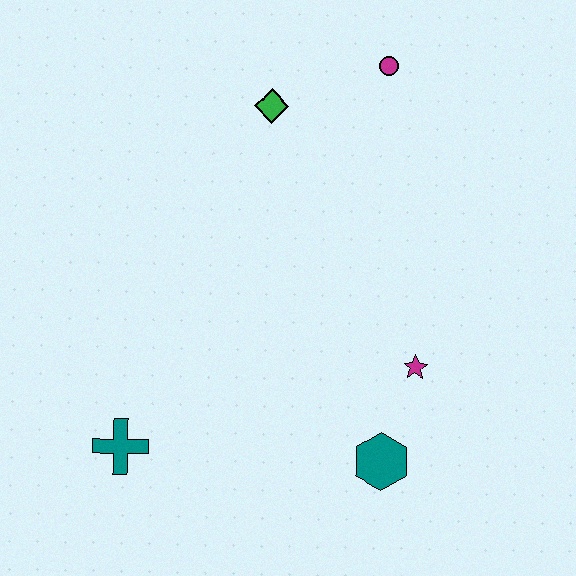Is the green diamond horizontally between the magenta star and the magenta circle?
No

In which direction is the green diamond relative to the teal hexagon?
The green diamond is above the teal hexagon.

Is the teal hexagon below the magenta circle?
Yes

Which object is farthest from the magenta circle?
The teal cross is farthest from the magenta circle.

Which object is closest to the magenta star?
The teal hexagon is closest to the magenta star.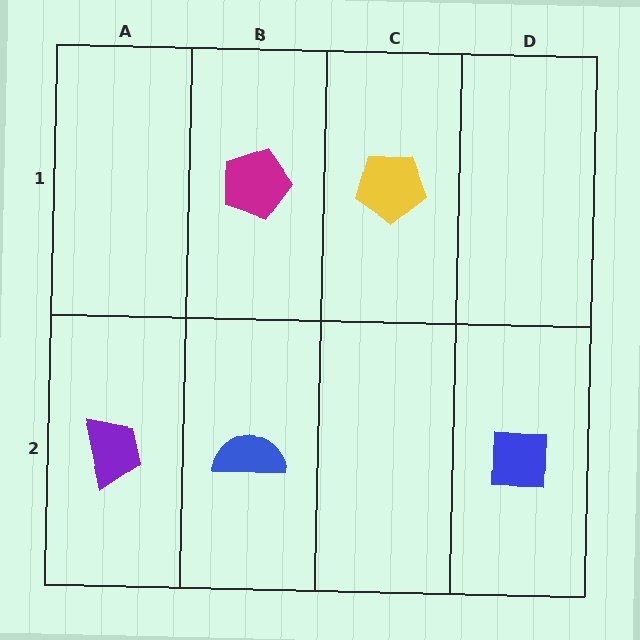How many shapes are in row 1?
2 shapes.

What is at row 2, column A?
A purple trapezoid.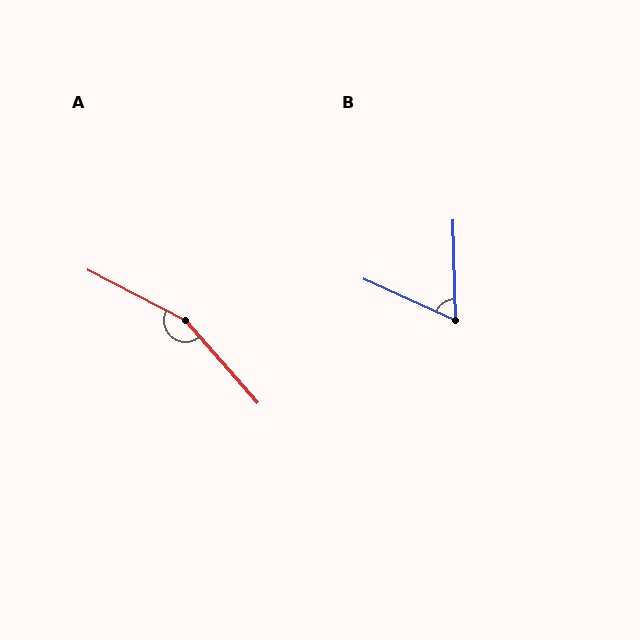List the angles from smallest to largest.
B (64°), A (159°).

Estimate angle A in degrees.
Approximately 159 degrees.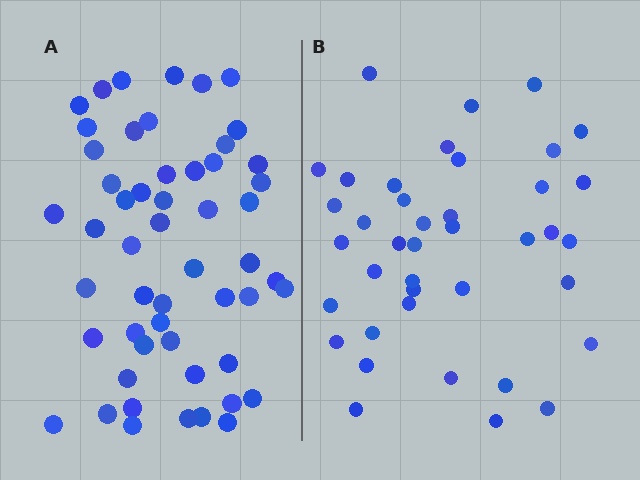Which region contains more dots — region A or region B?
Region A (the left region) has more dots.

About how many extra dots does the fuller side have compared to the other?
Region A has approximately 15 more dots than region B.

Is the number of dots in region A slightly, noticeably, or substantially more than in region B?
Region A has noticeably more, but not dramatically so. The ratio is roughly 1.3 to 1.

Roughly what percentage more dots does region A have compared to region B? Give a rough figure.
About 30% more.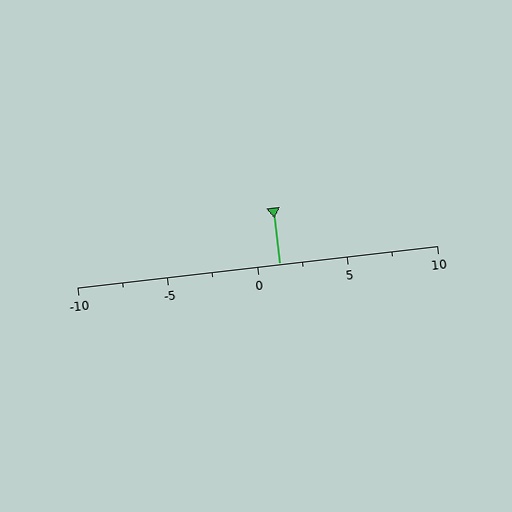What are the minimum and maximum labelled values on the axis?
The axis runs from -10 to 10.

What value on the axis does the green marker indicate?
The marker indicates approximately 1.2.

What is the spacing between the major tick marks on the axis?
The major ticks are spaced 5 apart.